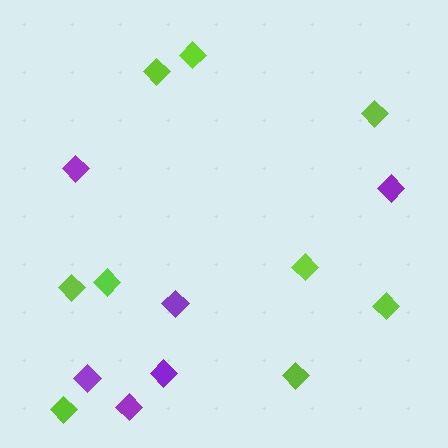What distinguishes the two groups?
There are 2 groups: one group of purple diamonds (6) and one group of lime diamonds (9).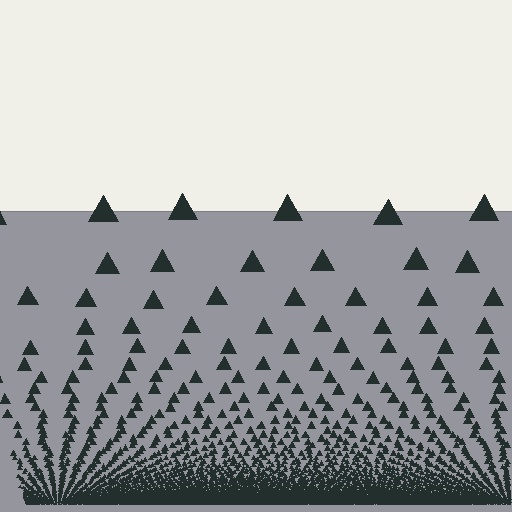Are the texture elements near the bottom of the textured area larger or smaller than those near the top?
Smaller. The gradient is inverted — elements near the bottom are smaller and denser.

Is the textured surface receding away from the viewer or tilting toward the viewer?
The surface appears to tilt toward the viewer. Texture elements get larger and sparser toward the top.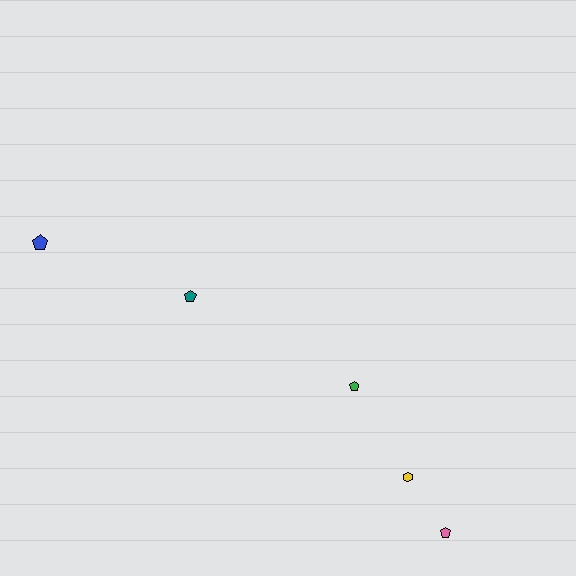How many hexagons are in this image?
There is 1 hexagon.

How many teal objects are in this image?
There is 1 teal object.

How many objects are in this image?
There are 5 objects.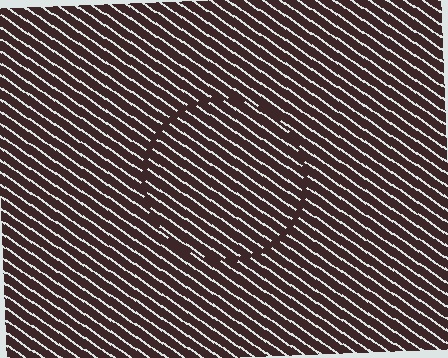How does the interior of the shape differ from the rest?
The interior of the shape contains the same grating, shifted by half a period — the contour is defined by the phase discontinuity where line-ends from the inner and outer gratings abut.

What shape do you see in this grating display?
An illusory circle. The interior of the shape contains the same grating, shifted by half a period — the contour is defined by the phase discontinuity where line-ends from the inner and outer gratings abut.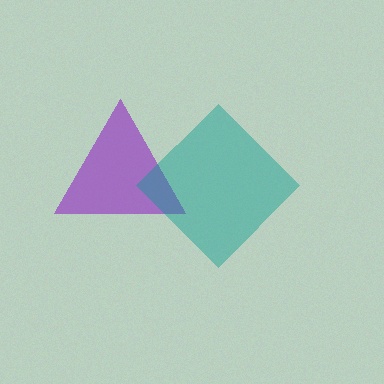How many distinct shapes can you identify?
There are 2 distinct shapes: a purple triangle, a teal diamond.